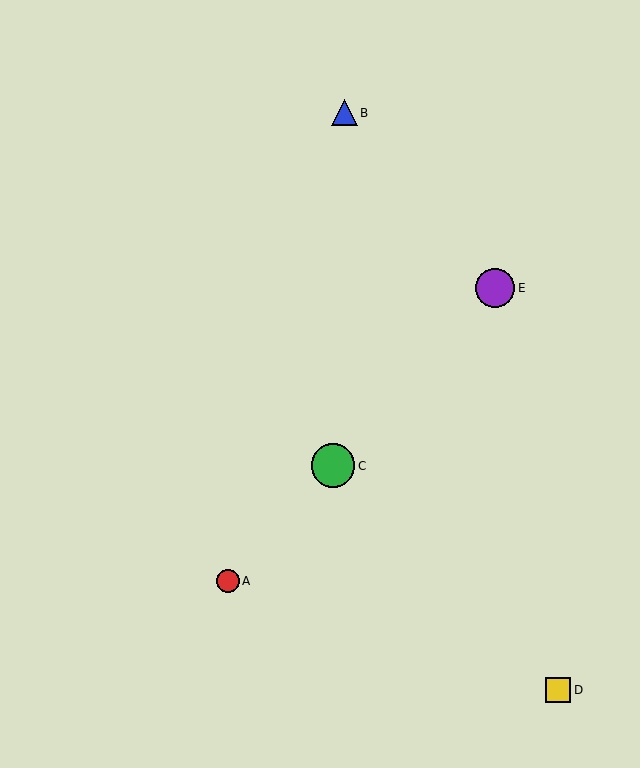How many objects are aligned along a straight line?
3 objects (A, C, E) are aligned along a straight line.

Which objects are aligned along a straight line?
Objects A, C, E are aligned along a straight line.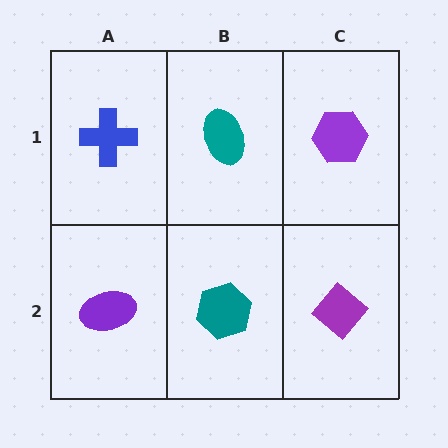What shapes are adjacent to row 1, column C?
A purple diamond (row 2, column C), a teal ellipse (row 1, column B).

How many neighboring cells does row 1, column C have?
2.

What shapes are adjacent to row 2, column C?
A purple hexagon (row 1, column C), a teal hexagon (row 2, column B).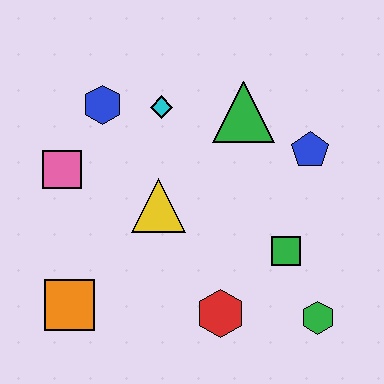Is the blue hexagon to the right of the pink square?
Yes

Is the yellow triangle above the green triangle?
No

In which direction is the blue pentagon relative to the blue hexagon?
The blue pentagon is to the right of the blue hexagon.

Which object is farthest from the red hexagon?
The blue hexagon is farthest from the red hexagon.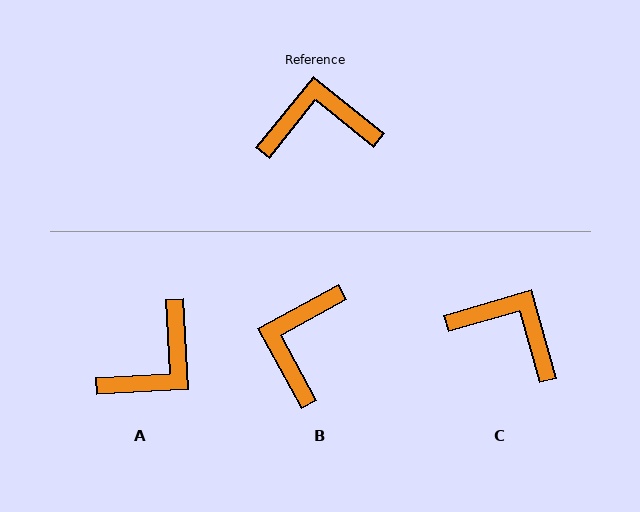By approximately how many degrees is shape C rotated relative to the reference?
Approximately 35 degrees clockwise.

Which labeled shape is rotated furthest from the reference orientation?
A, about 138 degrees away.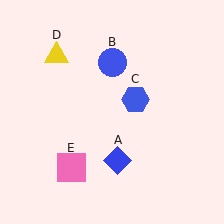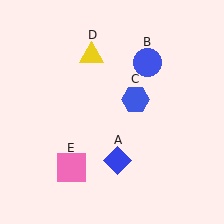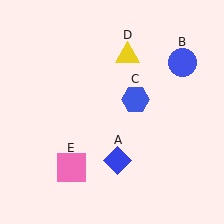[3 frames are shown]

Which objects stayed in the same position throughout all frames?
Blue diamond (object A) and blue hexagon (object C) and pink square (object E) remained stationary.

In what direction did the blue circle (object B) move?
The blue circle (object B) moved right.